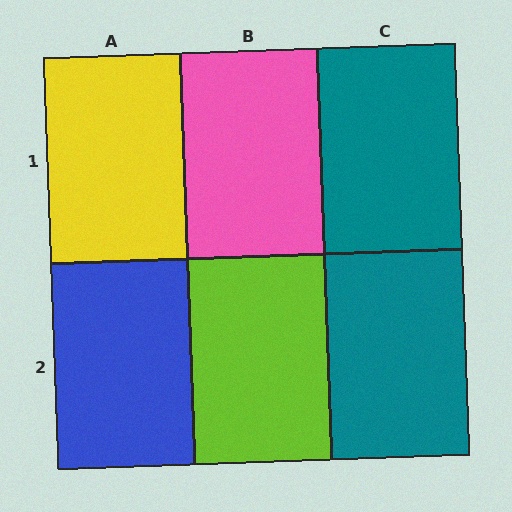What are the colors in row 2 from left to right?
Blue, lime, teal.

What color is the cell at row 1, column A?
Yellow.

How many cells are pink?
1 cell is pink.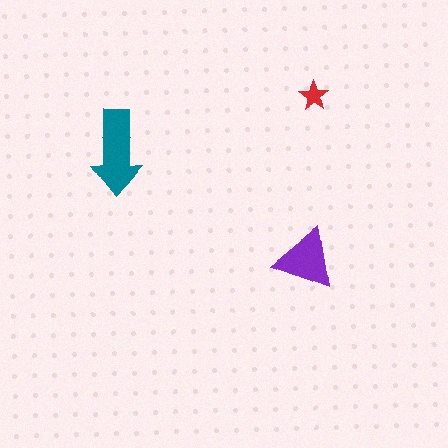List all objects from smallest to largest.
The red star, the purple triangle, the teal arrow.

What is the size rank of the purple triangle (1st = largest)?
2nd.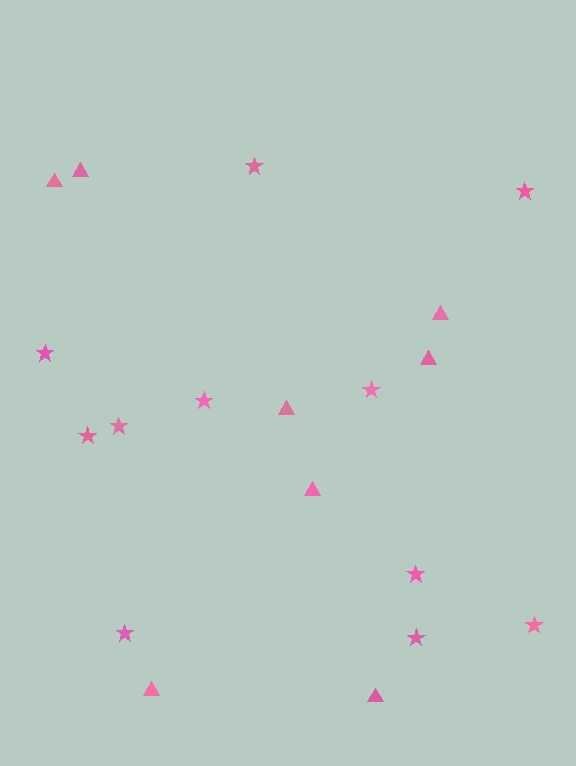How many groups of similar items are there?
There are 2 groups: one group of stars (11) and one group of triangles (8).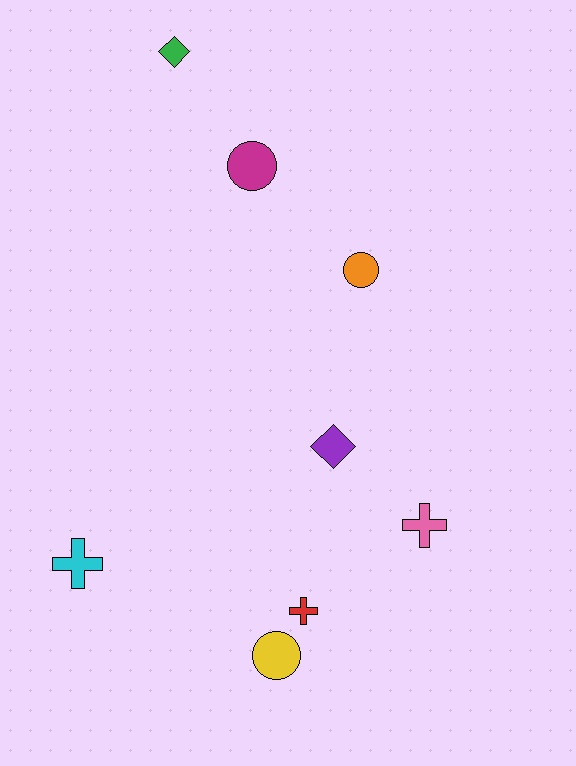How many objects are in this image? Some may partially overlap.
There are 8 objects.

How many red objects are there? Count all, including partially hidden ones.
There is 1 red object.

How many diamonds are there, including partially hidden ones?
There are 2 diamonds.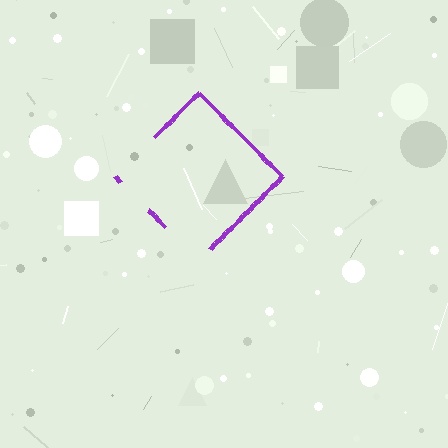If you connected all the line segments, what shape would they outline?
They would outline a diamond.